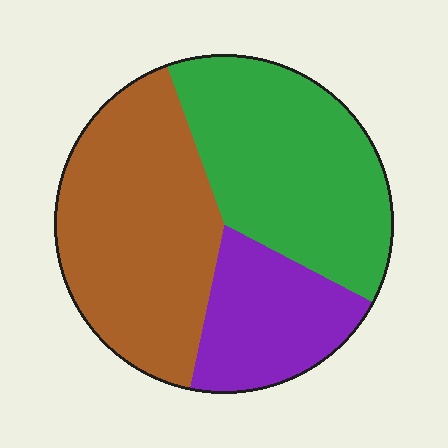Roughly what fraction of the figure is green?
Green takes up between a third and a half of the figure.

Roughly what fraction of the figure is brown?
Brown takes up about two fifths (2/5) of the figure.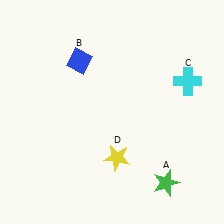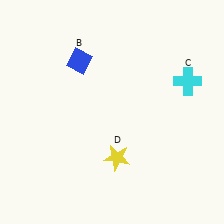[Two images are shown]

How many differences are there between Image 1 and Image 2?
There is 1 difference between the two images.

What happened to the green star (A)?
The green star (A) was removed in Image 2. It was in the bottom-right area of Image 1.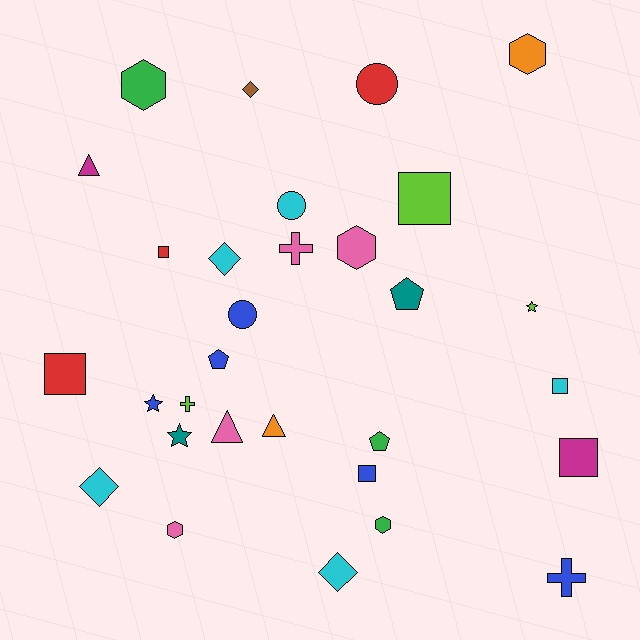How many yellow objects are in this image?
There are no yellow objects.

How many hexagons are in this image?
There are 5 hexagons.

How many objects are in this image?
There are 30 objects.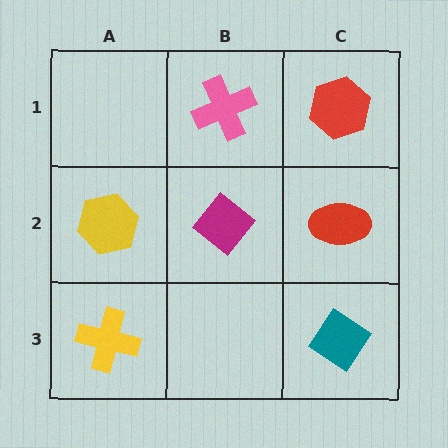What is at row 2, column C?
A red ellipse.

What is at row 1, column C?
A red hexagon.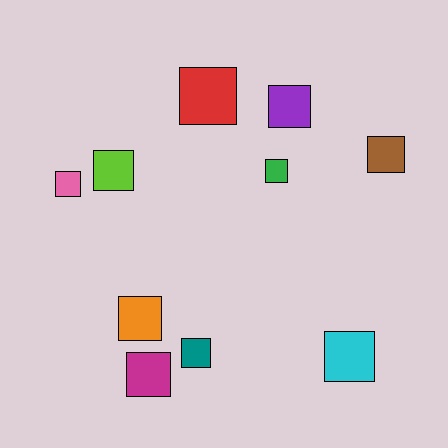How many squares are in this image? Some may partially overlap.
There are 10 squares.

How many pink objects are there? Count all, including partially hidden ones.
There is 1 pink object.